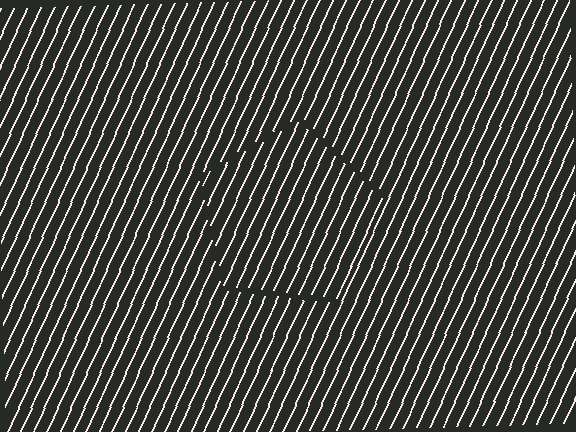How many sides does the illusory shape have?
5 sides — the line-ends trace a pentagon.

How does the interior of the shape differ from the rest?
The interior of the shape contains the same grating, shifted by half a period — the contour is defined by the phase discontinuity where line-ends from the inner and outer gratings abut.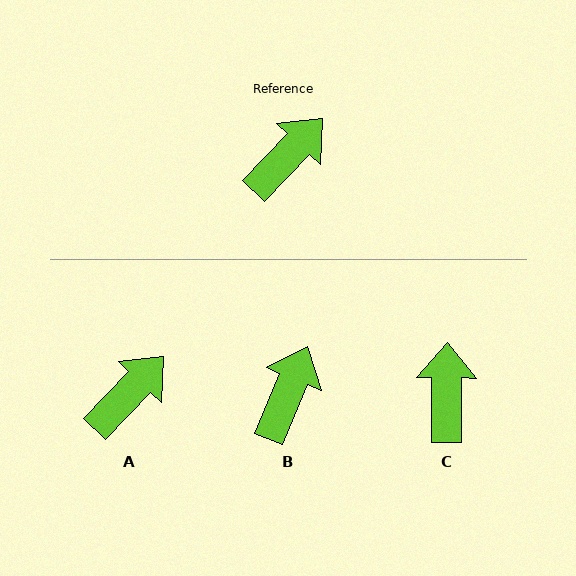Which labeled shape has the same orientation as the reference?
A.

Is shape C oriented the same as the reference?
No, it is off by about 43 degrees.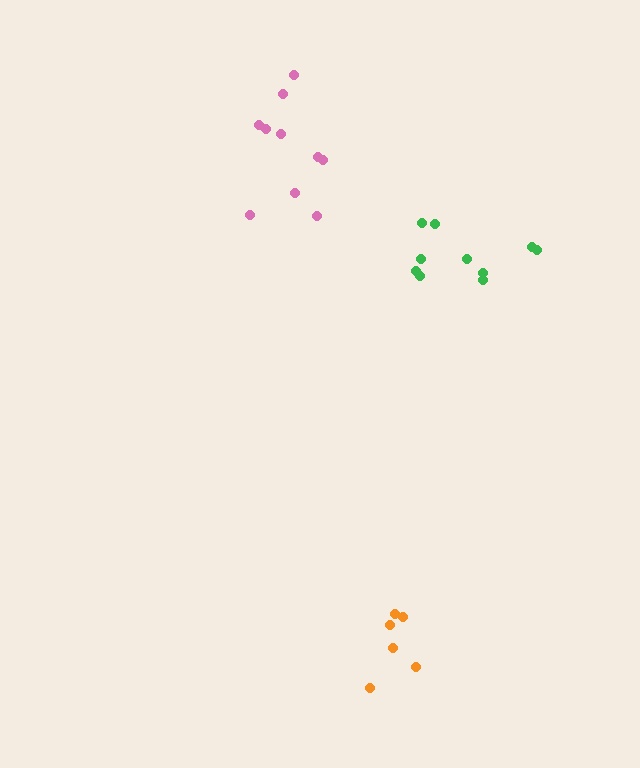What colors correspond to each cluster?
The clusters are colored: green, pink, orange.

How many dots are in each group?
Group 1: 10 dots, Group 2: 10 dots, Group 3: 6 dots (26 total).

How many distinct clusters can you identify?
There are 3 distinct clusters.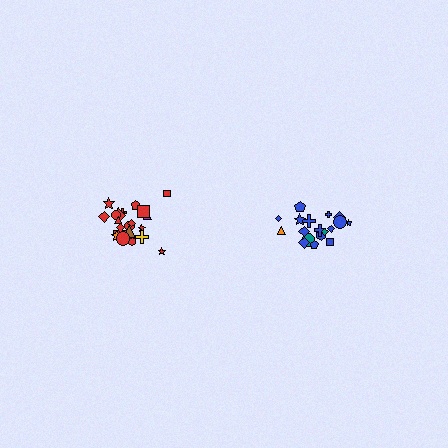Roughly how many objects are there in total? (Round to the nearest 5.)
Roughly 40 objects in total.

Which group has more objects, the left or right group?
The left group.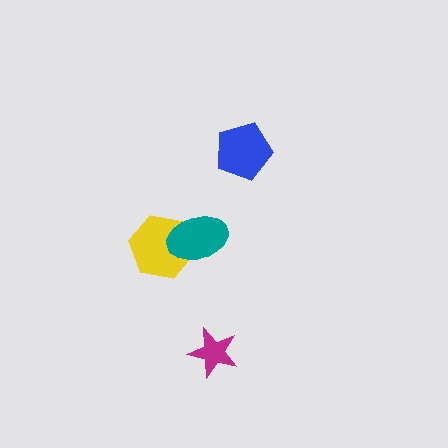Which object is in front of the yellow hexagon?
The teal ellipse is in front of the yellow hexagon.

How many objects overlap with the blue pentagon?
0 objects overlap with the blue pentagon.